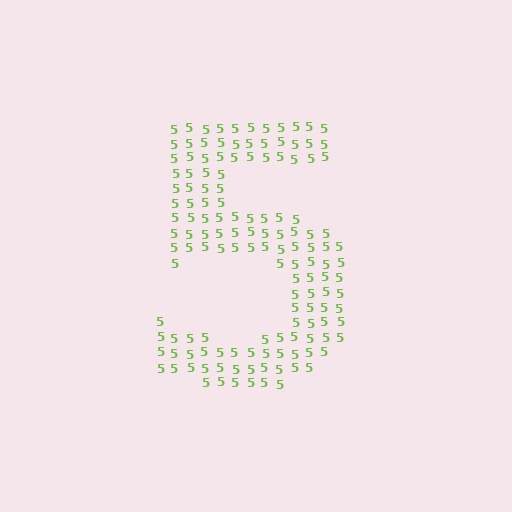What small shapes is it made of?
It is made of small digit 5's.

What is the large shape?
The large shape is the digit 5.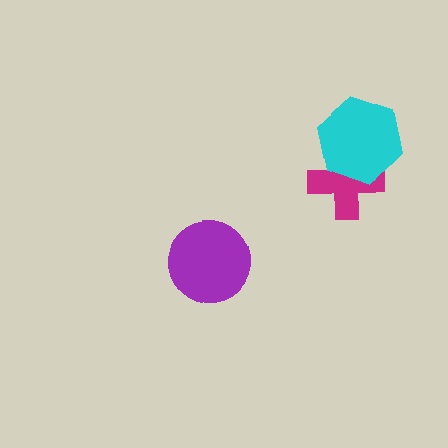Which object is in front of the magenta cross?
The cyan hexagon is in front of the magenta cross.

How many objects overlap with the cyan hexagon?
1 object overlaps with the cyan hexagon.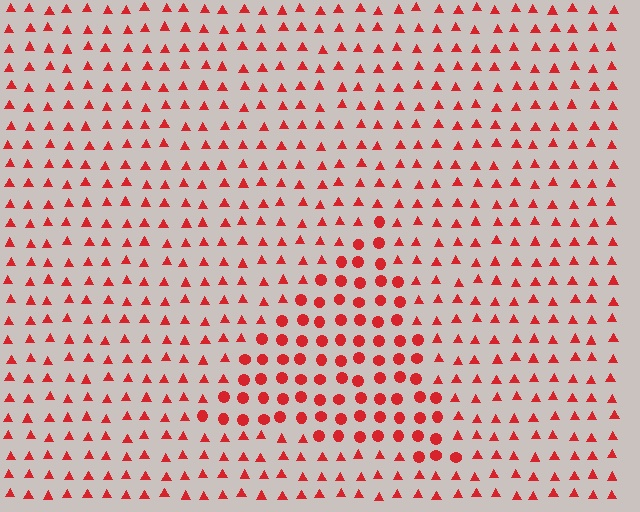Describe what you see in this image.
The image is filled with small red elements arranged in a uniform grid. A triangle-shaped region contains circles, while the surrounding area contains triangles. The boundary is defined purely by the change in element shape.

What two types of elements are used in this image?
The image uses circles inside the triangle region and triangles outside it.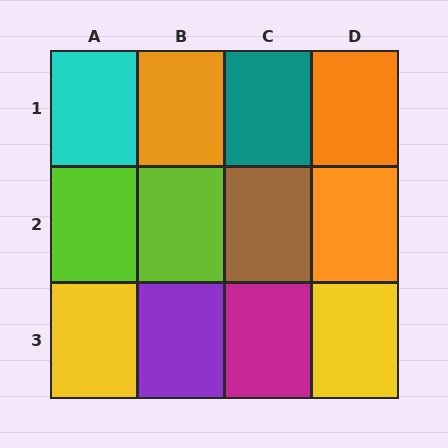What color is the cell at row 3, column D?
Yellow.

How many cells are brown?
1 cell is brown.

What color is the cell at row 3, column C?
Magenta.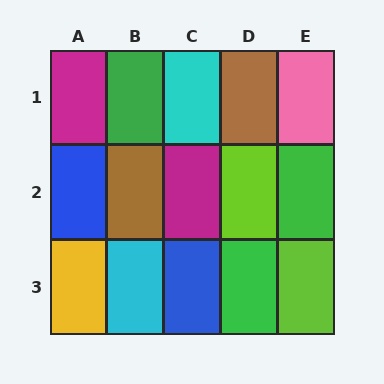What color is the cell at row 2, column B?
Brown.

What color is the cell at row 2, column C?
Magenta.